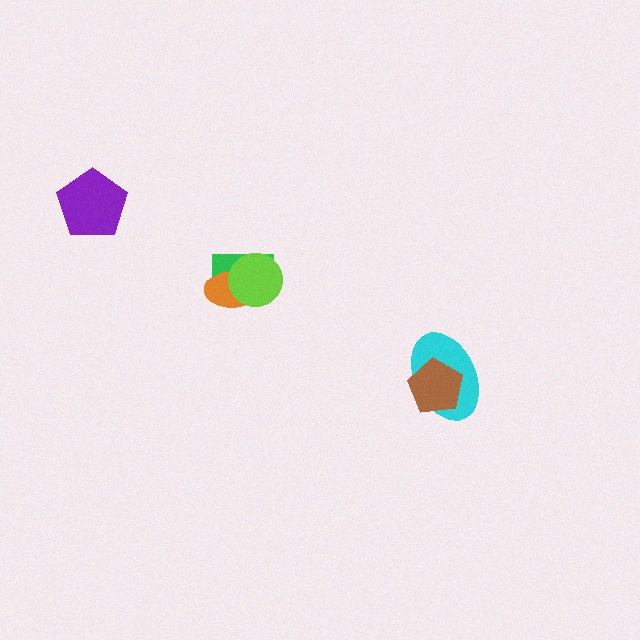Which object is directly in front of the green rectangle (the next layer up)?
The orange ellipse is directly in front of the green rectangle.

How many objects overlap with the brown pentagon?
1 object overlaps with the brown pentagon.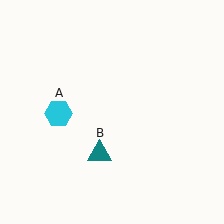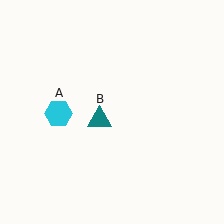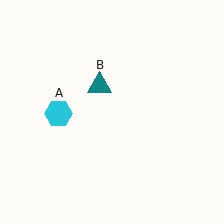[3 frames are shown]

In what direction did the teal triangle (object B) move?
The teal triangle (object B) moved up.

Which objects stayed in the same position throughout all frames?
Cyan hexagon (object A) remained stationary.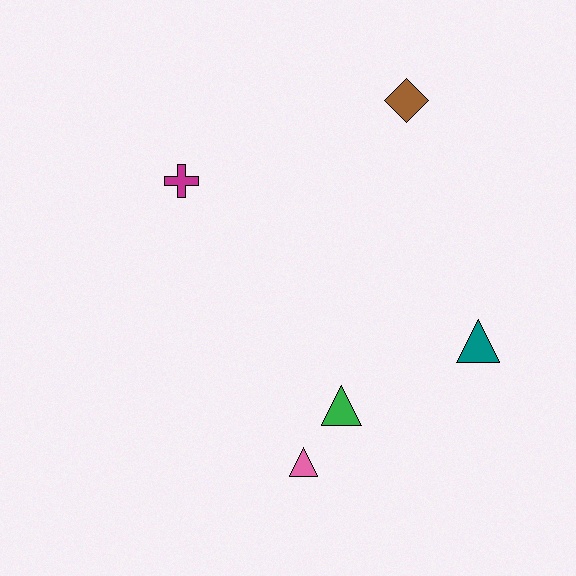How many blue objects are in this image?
There are no blue objects.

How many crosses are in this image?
There is 1 cross.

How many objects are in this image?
There are 5 objects.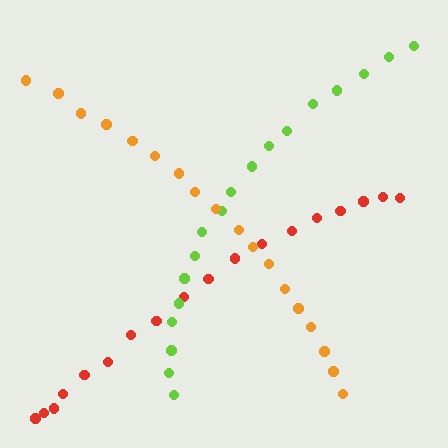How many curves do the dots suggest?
There are 3 distinct paths.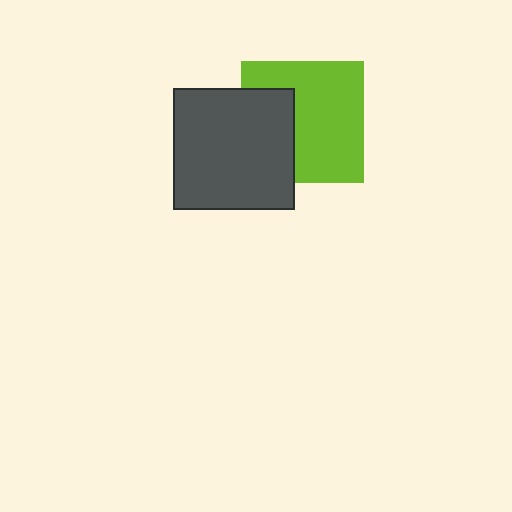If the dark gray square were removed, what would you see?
You would see the complete lime square.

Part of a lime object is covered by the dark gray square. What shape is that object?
It is a square.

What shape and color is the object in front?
The object in front is a dark gray square.